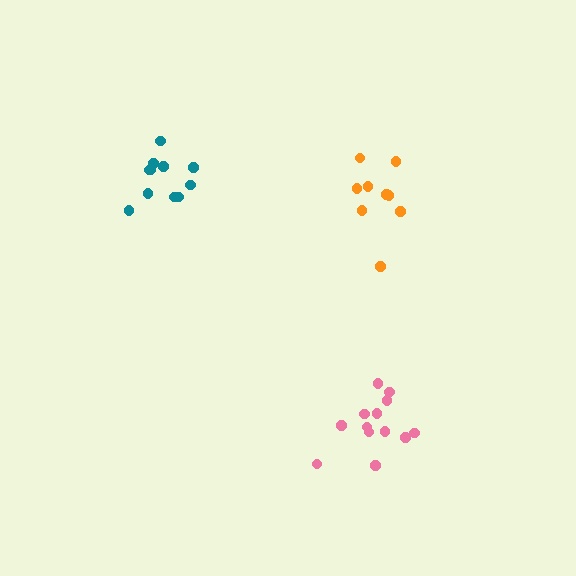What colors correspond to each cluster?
The clusters are colored: pink, teal, orange.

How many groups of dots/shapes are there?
There are 3 groups.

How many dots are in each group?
Group 1: 13 dots, Group 2: 11 dots, Group 3: 9 dots (33 total).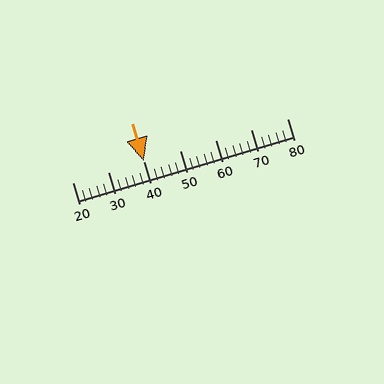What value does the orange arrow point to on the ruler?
The orange arrow points to approximately 40.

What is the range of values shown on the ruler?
The ruler shows values from 20 to 80.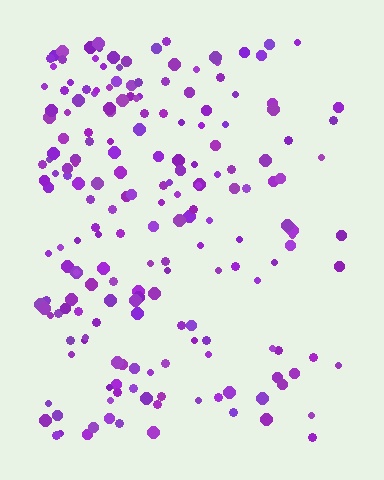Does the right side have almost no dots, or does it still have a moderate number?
Still a moderate number, just noticeably fewer than the left.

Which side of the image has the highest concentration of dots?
The left.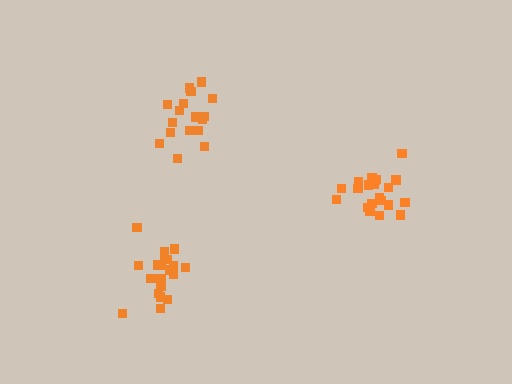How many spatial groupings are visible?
There are 3 spatial groupings.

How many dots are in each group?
Group 1: 21 dots, Group 2: 17 dots, Group 3: 20 dots (58 total).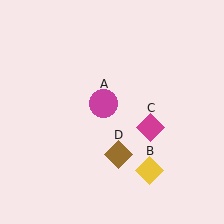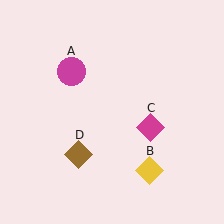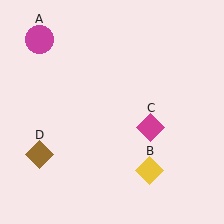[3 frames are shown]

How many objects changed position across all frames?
2 objects changed position: magenta circle (object A), brown diamond (object D).